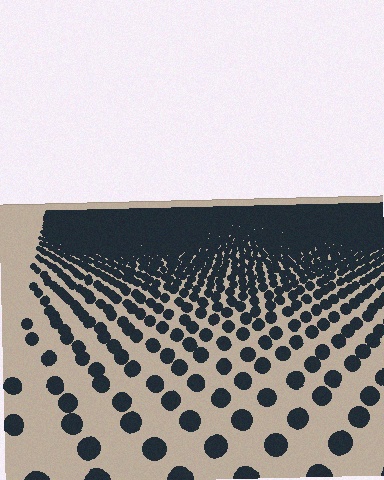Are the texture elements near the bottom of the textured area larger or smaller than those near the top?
Larger. Near the bottom, elements are closer to the viewer and appear at a bigger on-screen size.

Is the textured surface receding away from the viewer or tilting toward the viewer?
The surface is receding away from the viewer. Texture elements get smaller and denser toward the top.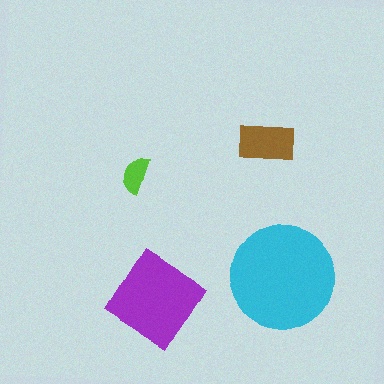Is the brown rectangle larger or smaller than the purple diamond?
Smaller.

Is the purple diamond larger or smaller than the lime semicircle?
Larger.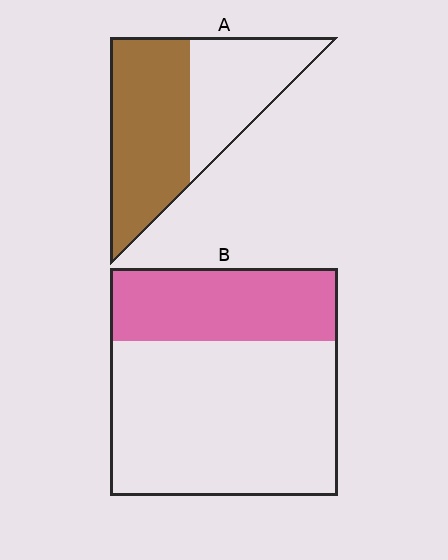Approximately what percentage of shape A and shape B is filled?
A is approximately 60% and B is approximately 30%.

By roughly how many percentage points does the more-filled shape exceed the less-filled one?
By roughly 25 percentage points (A over B).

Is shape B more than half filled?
No.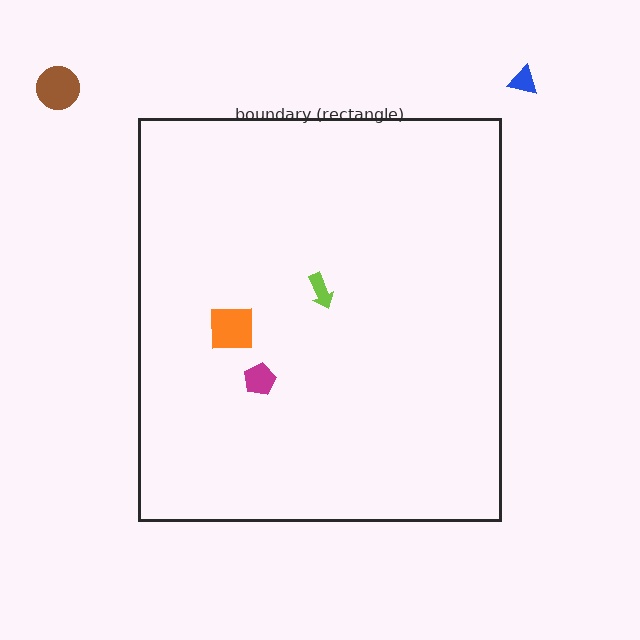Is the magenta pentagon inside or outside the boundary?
Inside.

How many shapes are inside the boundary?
3 inside, 2 outside.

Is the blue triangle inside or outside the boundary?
Outside.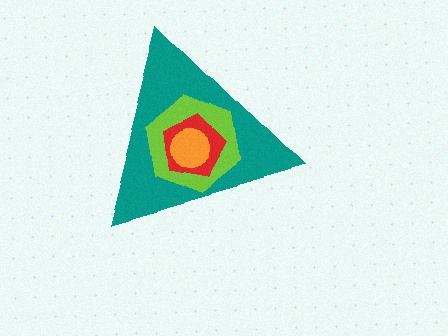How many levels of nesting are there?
4.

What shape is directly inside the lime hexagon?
The red pentagon.